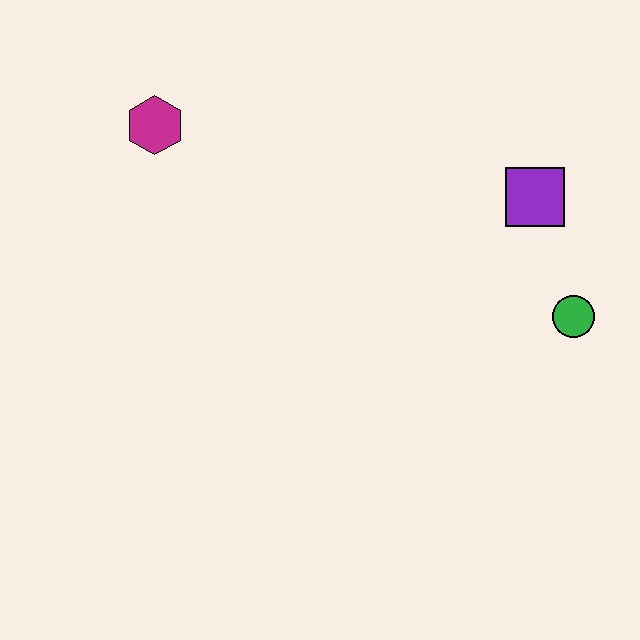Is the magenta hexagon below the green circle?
No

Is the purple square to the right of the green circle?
No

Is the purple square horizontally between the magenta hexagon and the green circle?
Yes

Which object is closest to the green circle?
The purple square is closest to the green circle.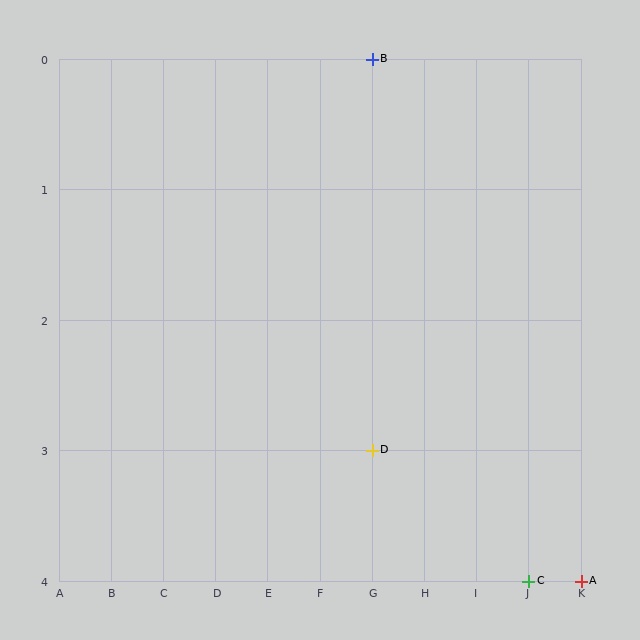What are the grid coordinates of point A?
Point A is at grid coordinates (K, 4).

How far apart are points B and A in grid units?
Points B and A are 4 columns and 4 rows apart (about 5.7 grid units diagonally).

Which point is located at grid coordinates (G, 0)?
Point B is at (G, 0).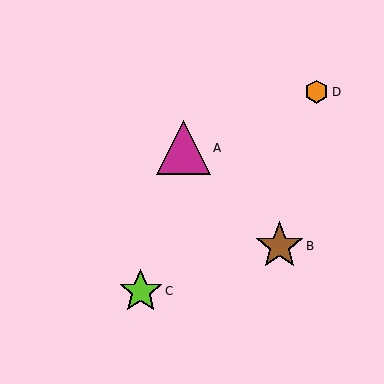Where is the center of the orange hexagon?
The center of the orange hexagon is at (317, 92).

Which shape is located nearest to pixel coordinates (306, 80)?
The orange hexagon (labeled D) at (317, 92) is nearest to that location.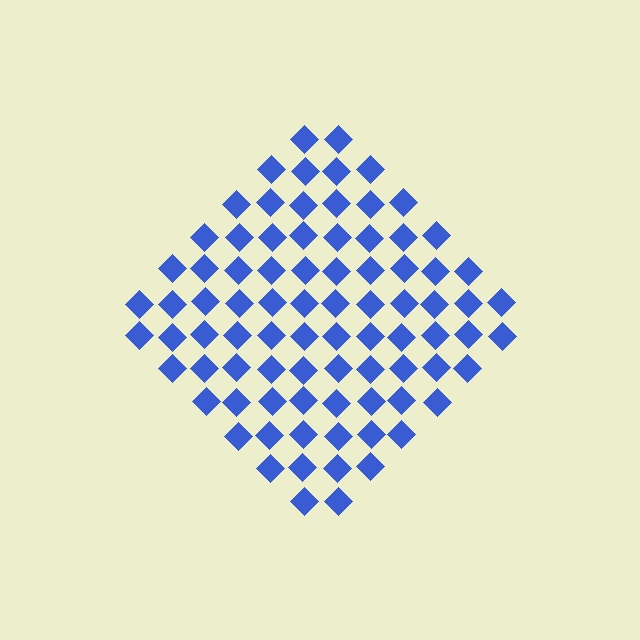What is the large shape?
The large shape is a diamond.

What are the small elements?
The small elements are diamonds.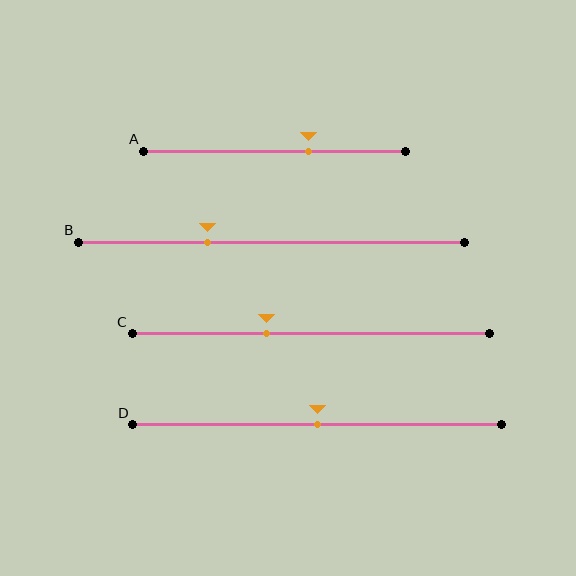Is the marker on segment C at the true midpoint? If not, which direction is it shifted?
No, the marker on segment C is shifted to the left by about 12% of the segment length.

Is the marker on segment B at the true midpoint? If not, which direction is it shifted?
No, the marker on segment B is shifted to the left by about 17% of the segment length.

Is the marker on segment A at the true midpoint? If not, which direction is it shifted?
No, the marker on segment A is shifted to the right by about 13% of the segment length.